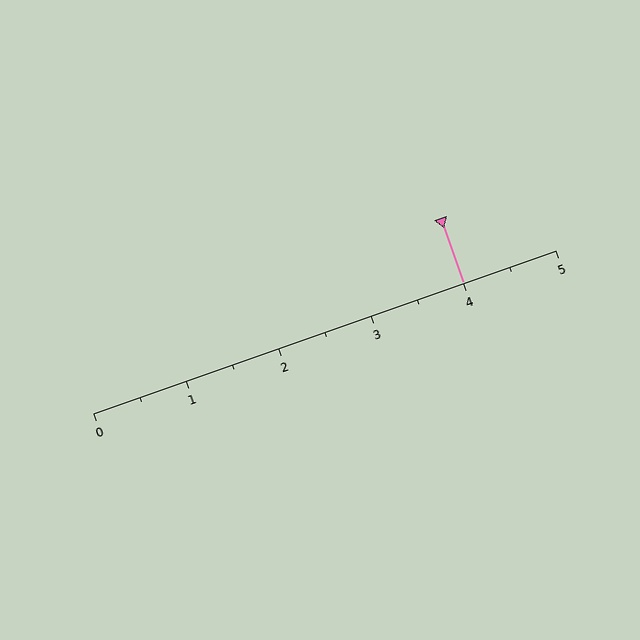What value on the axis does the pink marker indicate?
The marker indicates approximately 4.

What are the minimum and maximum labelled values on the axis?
The axis runs from 0 to 5.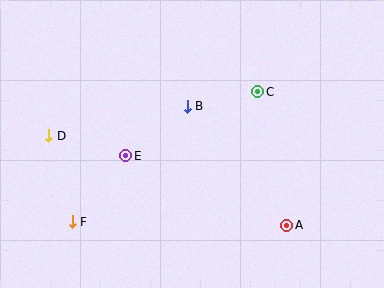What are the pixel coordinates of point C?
Point C is at (258, 92).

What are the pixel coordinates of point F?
Point F is at (72, 222).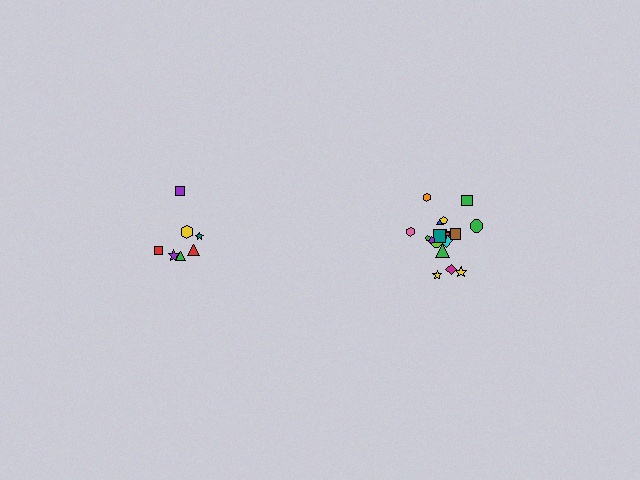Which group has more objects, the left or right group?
The right group.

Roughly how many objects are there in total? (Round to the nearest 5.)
Roughly 25 objects in total.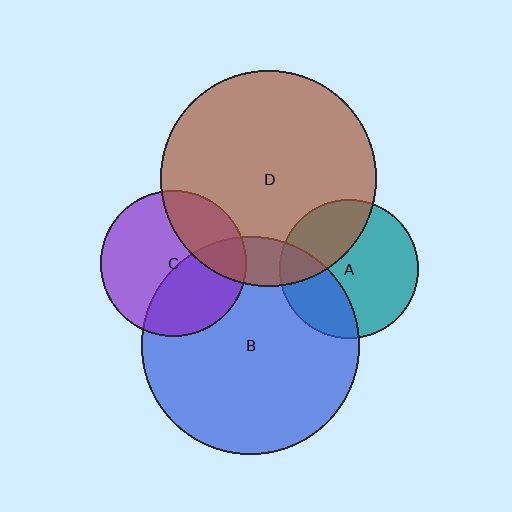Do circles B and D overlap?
Yes.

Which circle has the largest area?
Circle B (blue).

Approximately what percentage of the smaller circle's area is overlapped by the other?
Approximately 15%.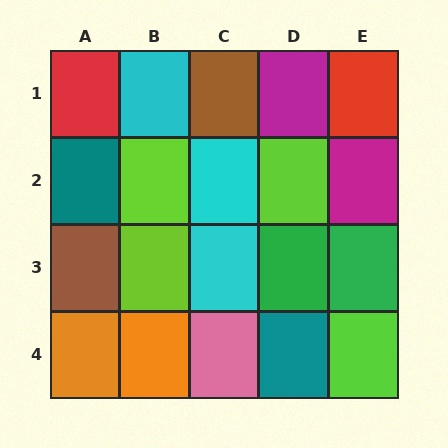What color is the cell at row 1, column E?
Red.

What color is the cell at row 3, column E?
Green.